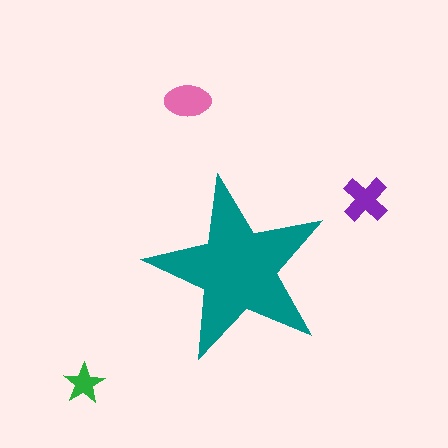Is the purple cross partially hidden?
No, the purple cross is fully visible.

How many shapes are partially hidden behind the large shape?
0 shapes are partially hidden.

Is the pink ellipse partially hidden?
No, the pink ellipse is fully visible.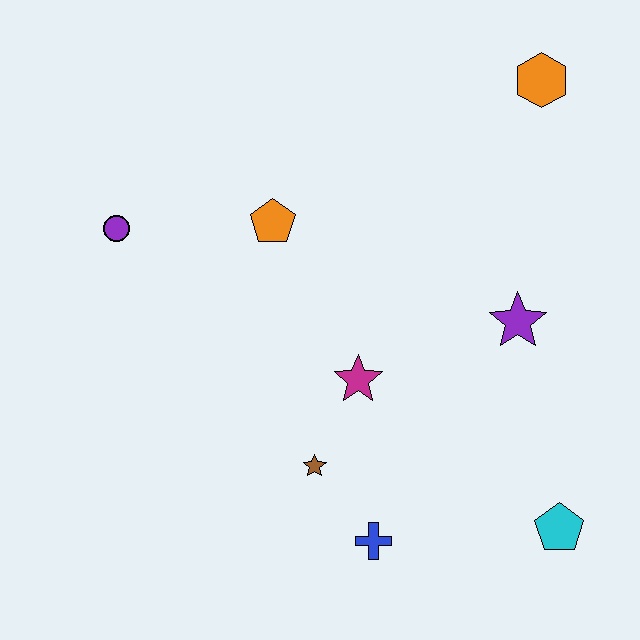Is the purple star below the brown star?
No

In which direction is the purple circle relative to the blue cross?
The purple circle is above the blue cross.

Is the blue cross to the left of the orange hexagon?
Yes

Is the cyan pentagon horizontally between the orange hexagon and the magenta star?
No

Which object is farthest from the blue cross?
The orange hexagon is farthest from the blue cross.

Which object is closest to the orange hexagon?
The purple star is closest to the orange hexagon.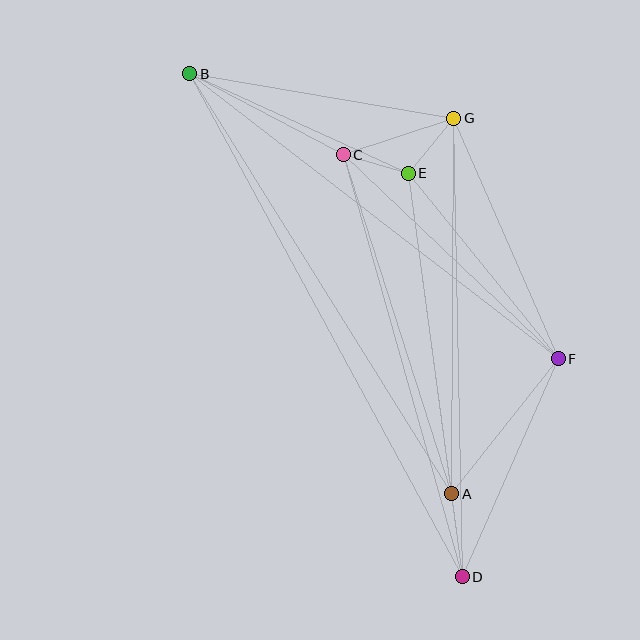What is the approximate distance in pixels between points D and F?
The distance between D and F is approximately 239 pixels.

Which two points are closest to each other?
Points C and E are closest to each other.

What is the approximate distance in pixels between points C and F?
The distance between C and F is approximately 296 pixels.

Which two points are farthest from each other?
Points B and D are farthest from each other.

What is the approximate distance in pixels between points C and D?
The distance between C and D is approximately 439 pixels.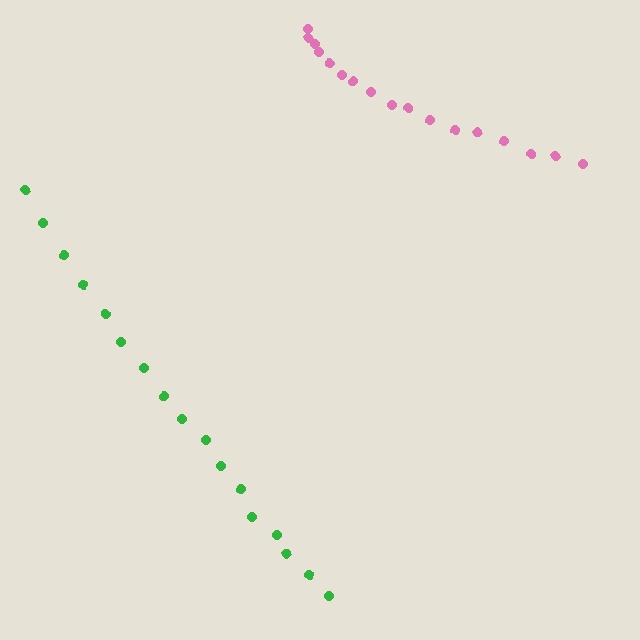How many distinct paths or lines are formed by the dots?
There are 2 distinct paths.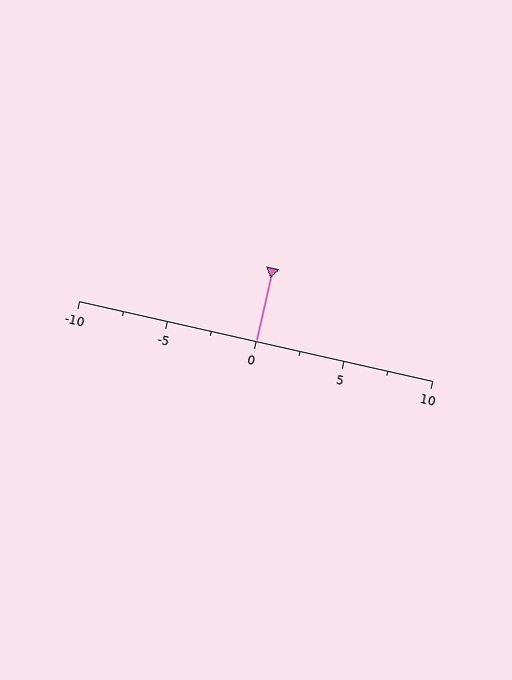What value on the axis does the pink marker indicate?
The marker indicates approximately 0.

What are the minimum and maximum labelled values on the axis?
The axis runs from -10 to 10.